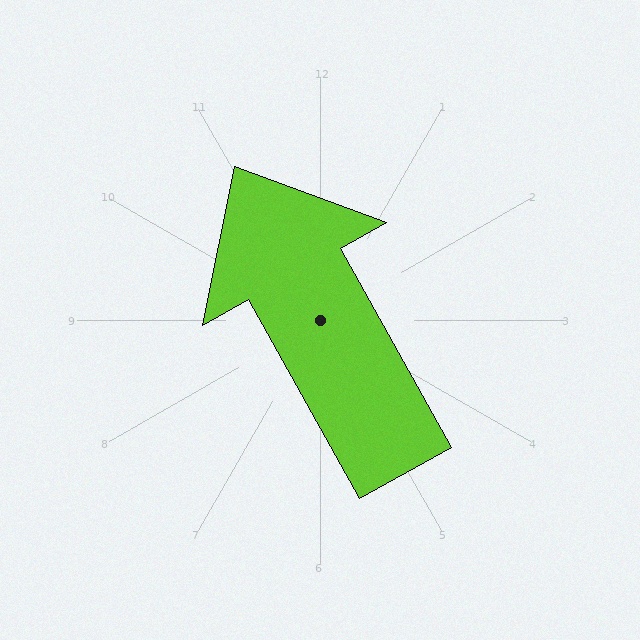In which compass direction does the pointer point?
Northwest.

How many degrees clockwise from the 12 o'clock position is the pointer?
Approximately 331 degrees.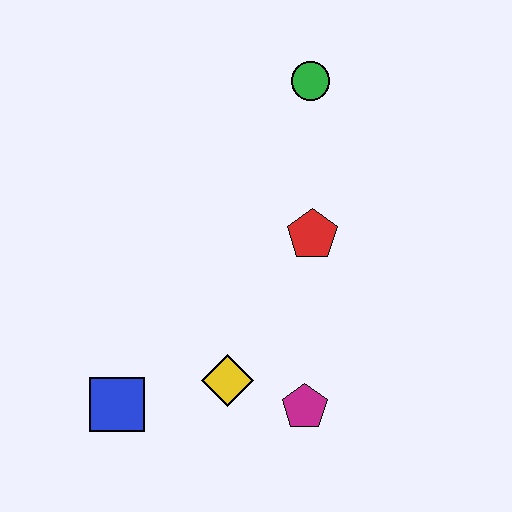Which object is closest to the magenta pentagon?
The yellow diamond is closest to the magenta pentagon.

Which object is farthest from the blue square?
The green circle is farthest from the blue square.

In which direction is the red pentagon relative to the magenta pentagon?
The red pentagon is above the magenta pentagon.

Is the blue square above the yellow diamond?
No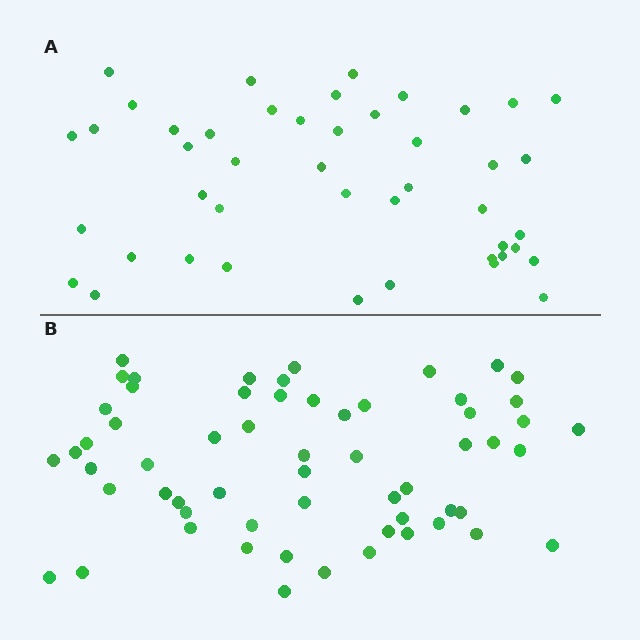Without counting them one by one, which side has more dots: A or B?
Region B (the bottom region) has more dots.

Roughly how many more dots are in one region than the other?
Region B has approximately 15 more dots than region A.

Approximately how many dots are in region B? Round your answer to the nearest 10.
About 60 dots.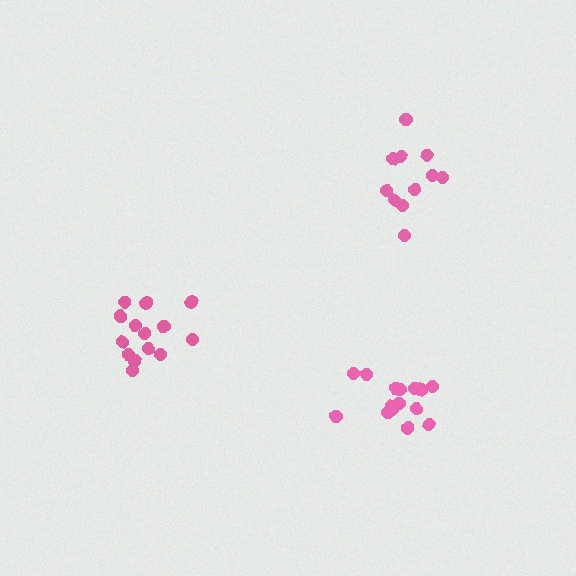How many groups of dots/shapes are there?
There are 3 groups.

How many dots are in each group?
Group 1: 14 dots, Group 2: 15 dots, Group 3: 11 dots (40 total).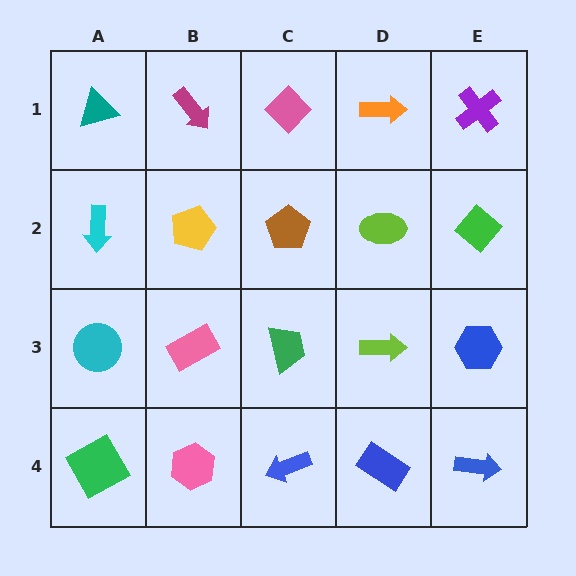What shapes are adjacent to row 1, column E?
A green diamond (row 2, column E), an orange arrow (row 1, column D).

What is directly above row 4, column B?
A pink rectangle.